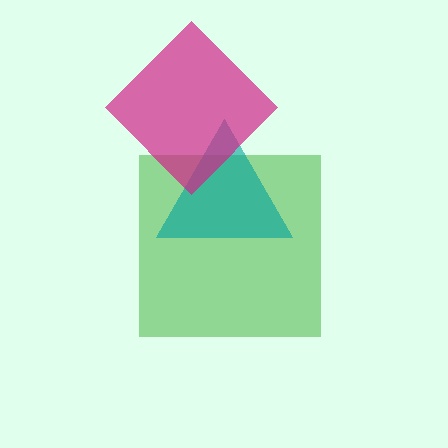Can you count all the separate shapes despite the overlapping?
Yes, there are 3 separate shapes.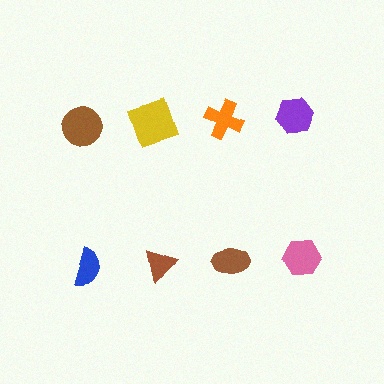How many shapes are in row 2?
4 shapes.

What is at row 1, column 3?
An orange cross.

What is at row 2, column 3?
A brown ellipse.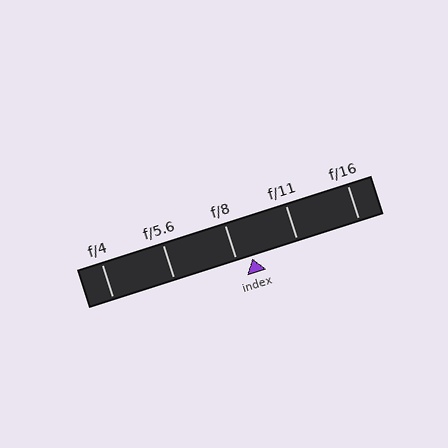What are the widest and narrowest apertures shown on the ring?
The widest aperture shown is f/4 and the narrowest is f/16.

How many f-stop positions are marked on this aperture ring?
There are 5 f-stop positions marked.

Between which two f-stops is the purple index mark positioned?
The index mark is between f/8 and f/11.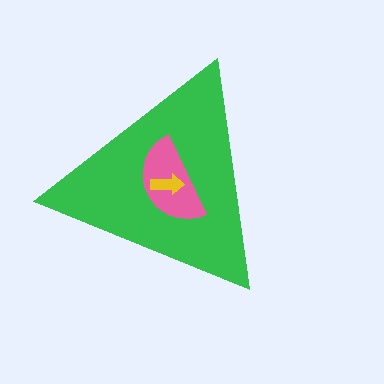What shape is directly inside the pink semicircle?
The yellow arrow.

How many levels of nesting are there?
3.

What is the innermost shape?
The yellow arrow.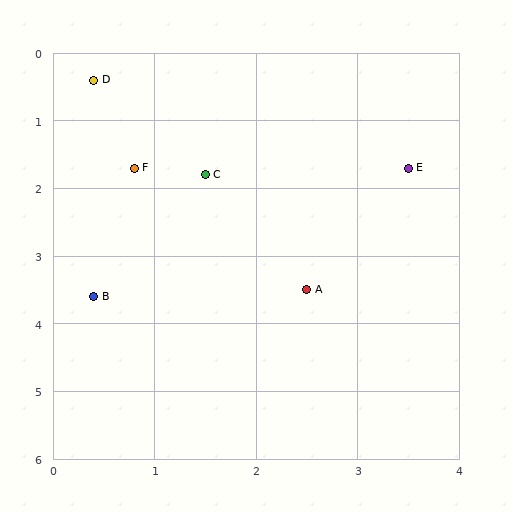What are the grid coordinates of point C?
Point C is at approximately (1.5, 1.8).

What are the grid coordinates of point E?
Point E is at approximately (3.5, 1.7).